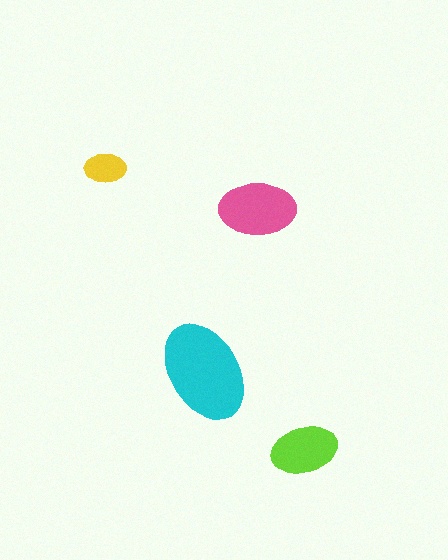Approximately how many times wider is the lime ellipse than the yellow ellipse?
About 1.5 times wider.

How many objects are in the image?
There are 4 objects in the image.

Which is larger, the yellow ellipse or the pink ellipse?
The pink one.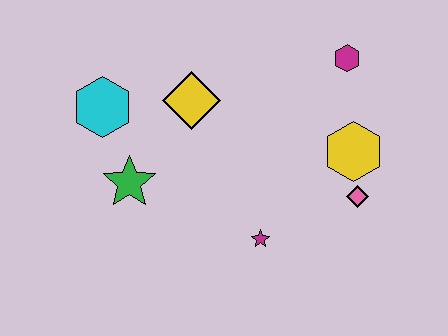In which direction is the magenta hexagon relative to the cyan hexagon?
The magenta hexagon is to the right of the cyan hexagon.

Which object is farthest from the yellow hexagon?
The cyan hexagon is farthest from the yellow hexagon.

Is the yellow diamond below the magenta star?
No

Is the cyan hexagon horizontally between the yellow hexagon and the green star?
No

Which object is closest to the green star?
The cyan hexagon is closest to the green star.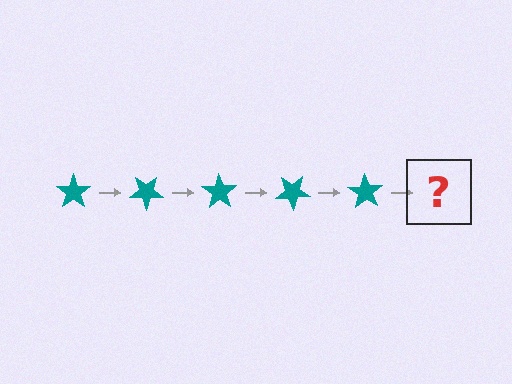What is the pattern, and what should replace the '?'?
The pattern is that the star rotates 35 degrees each step. The '?' should be a teal star rotated 175 degrees.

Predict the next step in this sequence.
The next step is a teal star rotated 175 degrees.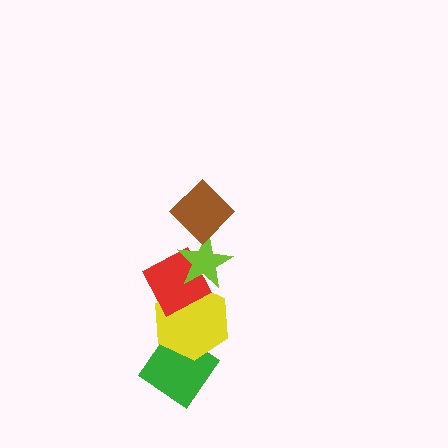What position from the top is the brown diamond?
The brown diamond is 1st from the top.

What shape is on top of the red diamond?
The lime star is on top of the red diamond.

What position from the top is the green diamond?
The green diamond is 5th from the top.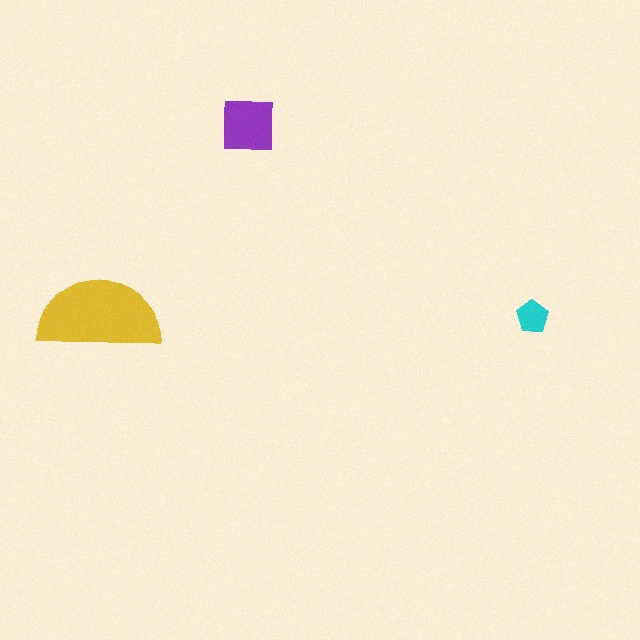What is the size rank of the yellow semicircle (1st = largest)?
1st.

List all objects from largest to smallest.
The yellow semicircle, the purple square, the cyan pentagon.